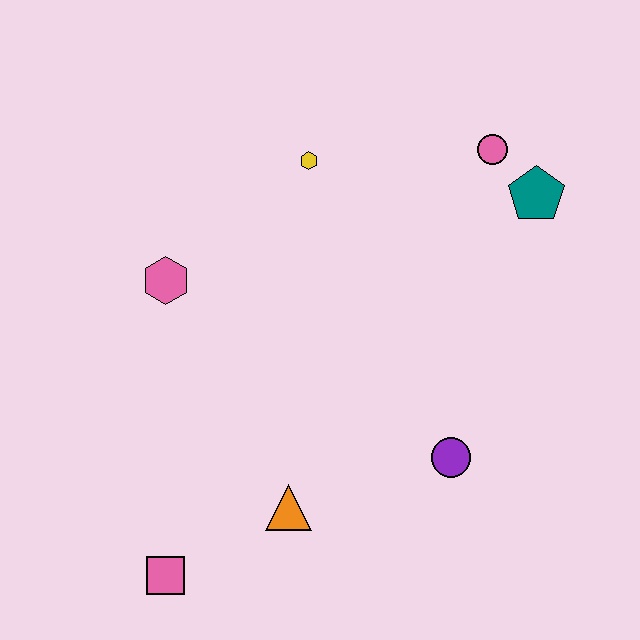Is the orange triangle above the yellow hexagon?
No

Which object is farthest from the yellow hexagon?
The pink square is farthest from the yellow hexagon.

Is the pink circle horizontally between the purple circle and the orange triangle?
No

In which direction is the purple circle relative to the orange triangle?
The purple circle is to the right of the orange triangle.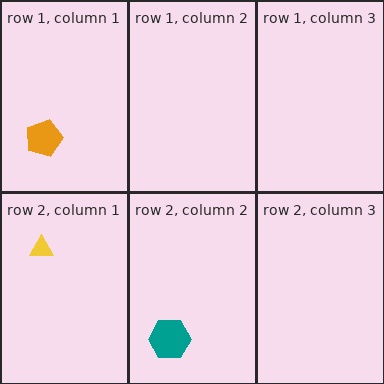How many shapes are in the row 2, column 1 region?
1.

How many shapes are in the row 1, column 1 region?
1.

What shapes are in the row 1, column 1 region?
The orange pentagon.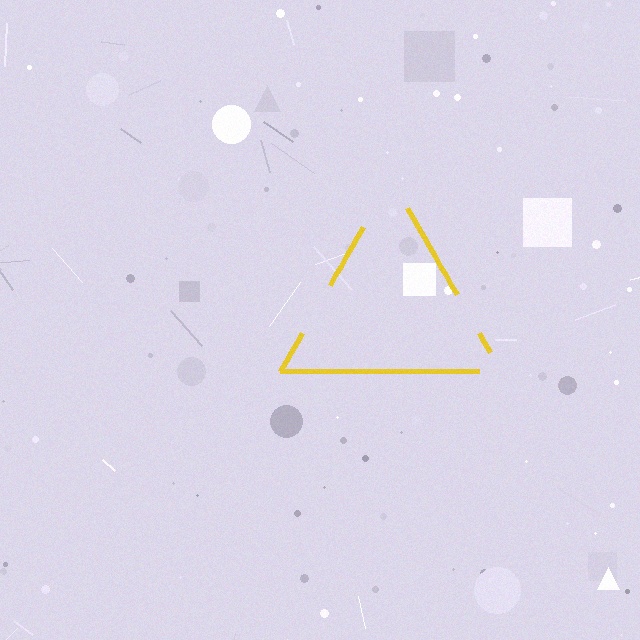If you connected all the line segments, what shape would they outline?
They would outline a triangle.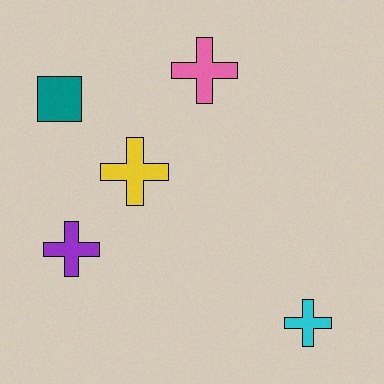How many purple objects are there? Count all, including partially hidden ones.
There is 1 purple object.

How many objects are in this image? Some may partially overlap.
There are 5 objects.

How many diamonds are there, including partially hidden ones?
There are no diamonds.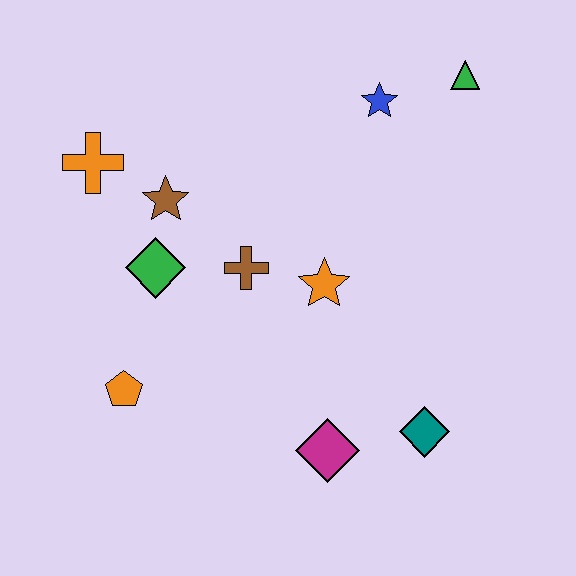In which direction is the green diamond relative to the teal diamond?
The green diamond is to the left of the teal diamond.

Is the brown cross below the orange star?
No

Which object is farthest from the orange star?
The orange cross is farthest from the orange star.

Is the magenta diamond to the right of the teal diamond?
No